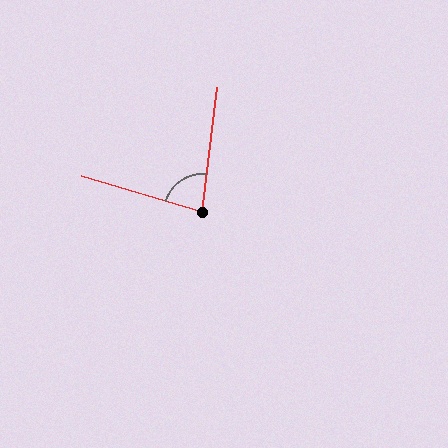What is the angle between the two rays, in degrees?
Approximately 80 degrees.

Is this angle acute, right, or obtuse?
It is acute.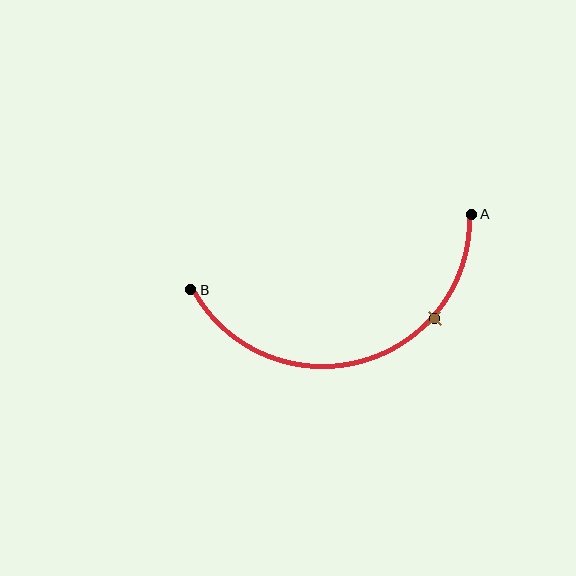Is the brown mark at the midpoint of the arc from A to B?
No. The brown mark lies on the arc but is closer to endpoint A. The arc midpoint would be at the point on the curve equidistant along the arc from both A and B.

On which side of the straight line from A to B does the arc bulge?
The arc bulges below the straight line connecting A and B.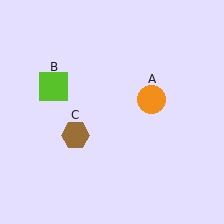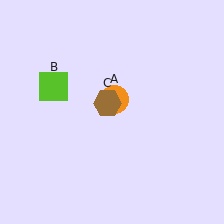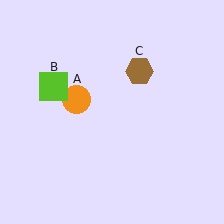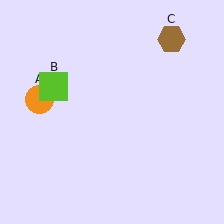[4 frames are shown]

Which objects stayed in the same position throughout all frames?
Lime square (object B) remained stationary.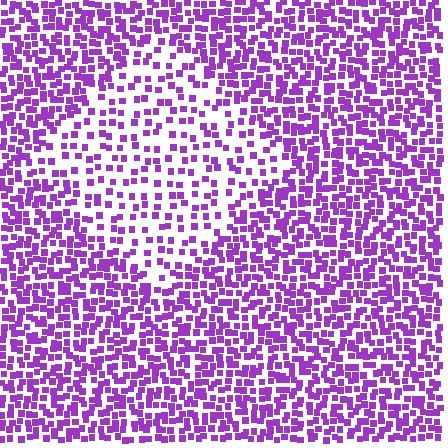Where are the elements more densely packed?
The elements are more densely packed outside the diamond boundary.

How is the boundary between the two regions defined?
The boundary is defined by a change in element density (approximately 2.1x ratio). All elements are the same color, size, and shape.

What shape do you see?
I see a diamond.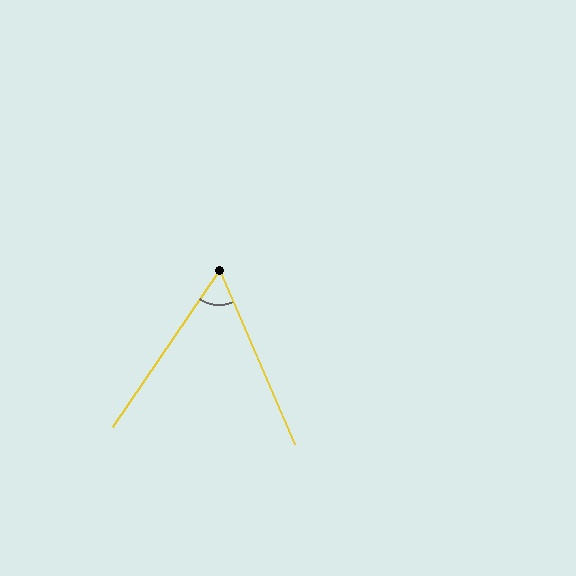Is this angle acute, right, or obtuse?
It is acute.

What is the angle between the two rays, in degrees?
Approximately 58 degrees.